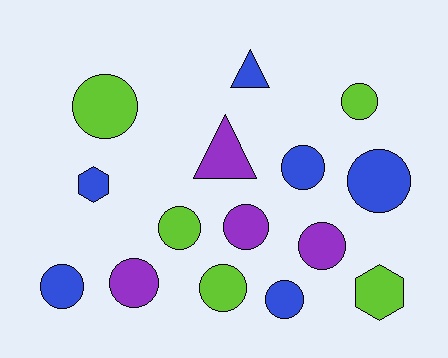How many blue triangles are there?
There is 1 blue triangle.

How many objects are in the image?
There are 15 objects.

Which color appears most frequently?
Blue, with 6 objects.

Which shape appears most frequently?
Circle, with 11 objects.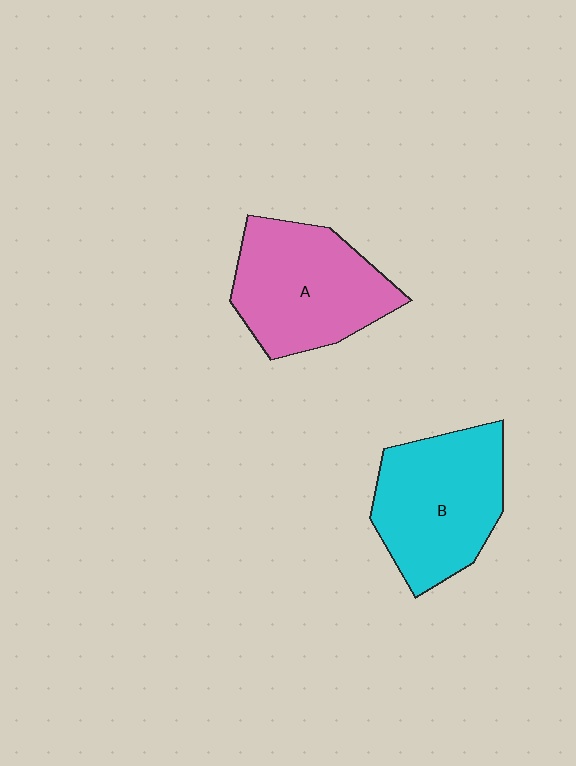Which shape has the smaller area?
Shape B (cyan).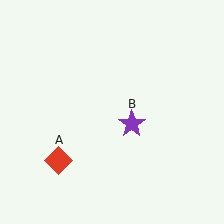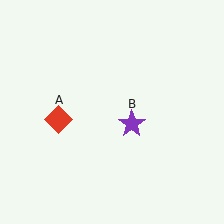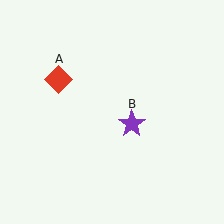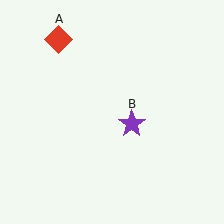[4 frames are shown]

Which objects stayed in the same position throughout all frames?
Purple star (object B) remained stationary.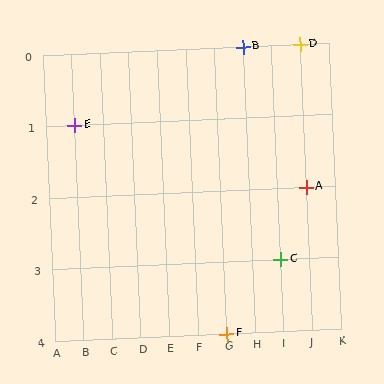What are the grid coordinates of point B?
Point B is at grid coordinates (H, 0).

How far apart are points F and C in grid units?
Points F and C are 2 columns and 1 row apart (about 2.2 grid units diagonally).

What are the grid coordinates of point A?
Point A is at grid coordinates (J, 2).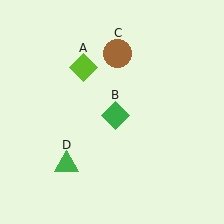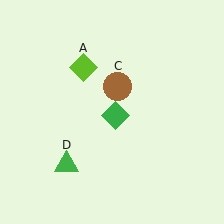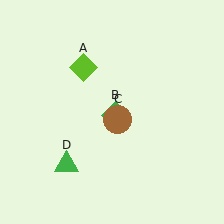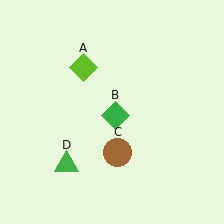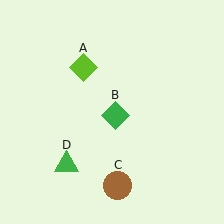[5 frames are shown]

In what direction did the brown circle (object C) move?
The brown circle (object C) moved down.